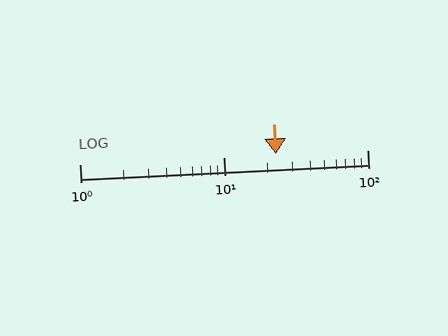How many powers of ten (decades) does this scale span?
The scale spans 2 decades, from 1 to 100.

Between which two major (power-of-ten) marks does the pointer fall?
The pointer is between 10 and 100.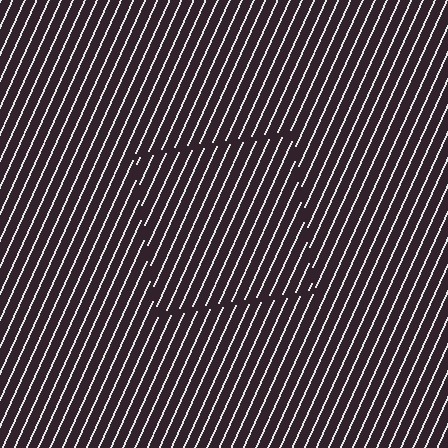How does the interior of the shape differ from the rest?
The interior of the shape contains the same grating, shifted by half a period — the contour is defined by the phase discontinuity where line-ends from the inner and outer gratings abut.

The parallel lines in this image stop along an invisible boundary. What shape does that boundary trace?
An illusory square. The interior of the shape contains the same grating, shifted by half a period — the contour is defined by the phase discontinuity where line-ends from the inner and outer gratings abut.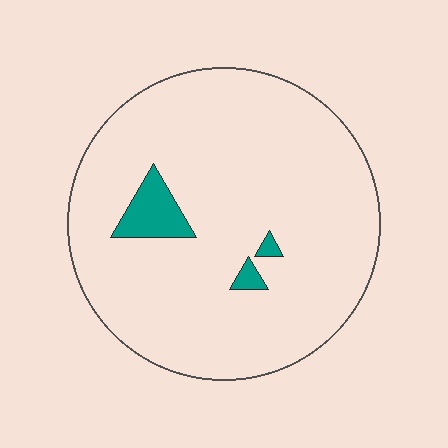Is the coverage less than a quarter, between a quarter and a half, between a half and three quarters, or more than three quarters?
Less than a quarter.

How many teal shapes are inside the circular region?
3.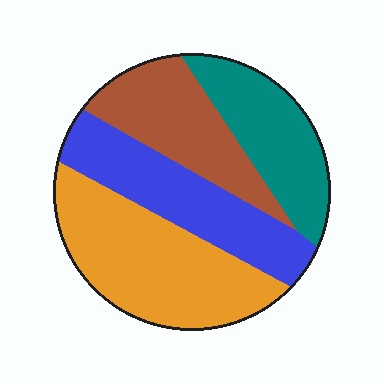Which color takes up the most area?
Orange, at roughly 35%.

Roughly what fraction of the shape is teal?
Teal covers roughly 20% of the shape.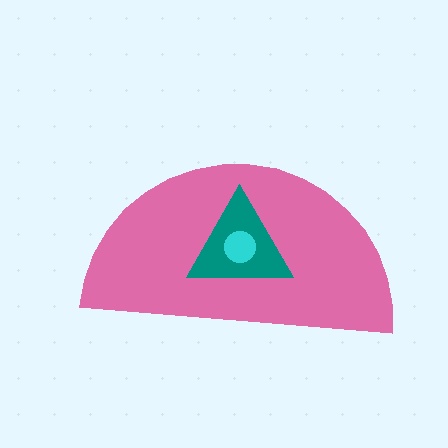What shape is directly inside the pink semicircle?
The teal triangle.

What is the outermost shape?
The pink semicircle.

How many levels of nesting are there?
3.